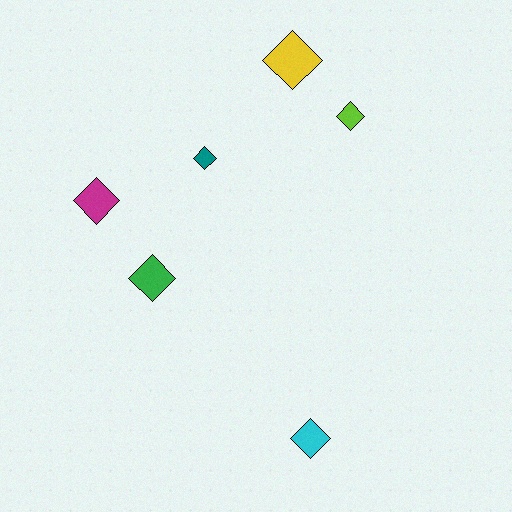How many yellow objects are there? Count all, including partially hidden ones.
There is 1 yellow object.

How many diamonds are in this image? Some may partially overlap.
There are 6 diamonds.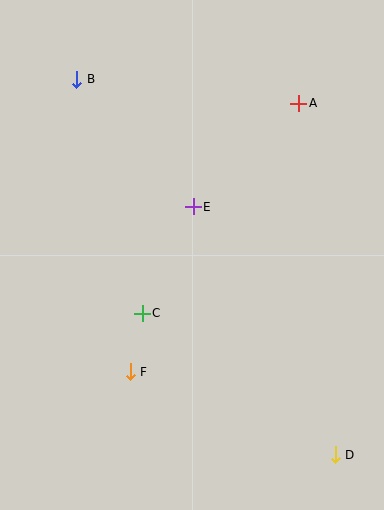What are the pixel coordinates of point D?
Point D is at (335, 455).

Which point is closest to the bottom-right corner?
Point D is closest to the bottom-right corner.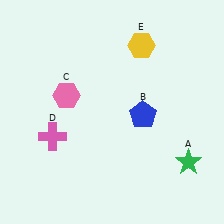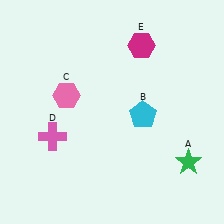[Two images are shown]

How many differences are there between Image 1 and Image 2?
There are 2 differences between the two images.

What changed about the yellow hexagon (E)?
In Image 1, E is yellow. In Image 2, it changed to magenta.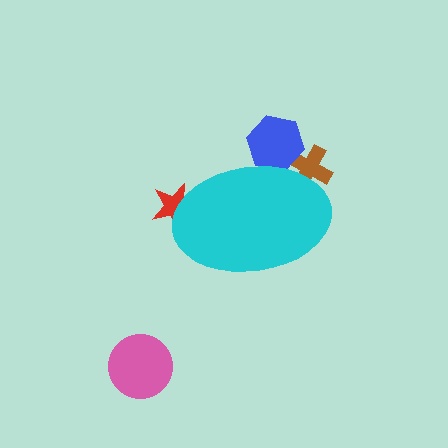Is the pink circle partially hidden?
No, the pink circle is fully visible.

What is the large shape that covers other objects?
A cyan ellipse.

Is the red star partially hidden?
Yes, the red star is partially hidden behind the cyan ellipse.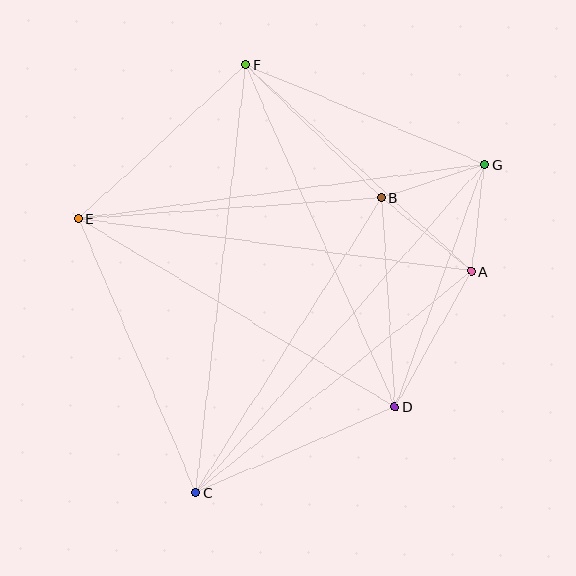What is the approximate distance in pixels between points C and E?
The distance between C and E is approximately 298 pixels.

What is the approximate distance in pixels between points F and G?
The distance between F and G is approximately 259 pixels.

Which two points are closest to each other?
Points A and G are closest to each other.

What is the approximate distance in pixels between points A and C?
The distance between A and C is approximately 353 pixels.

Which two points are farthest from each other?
Points C and G are farthest from each other.